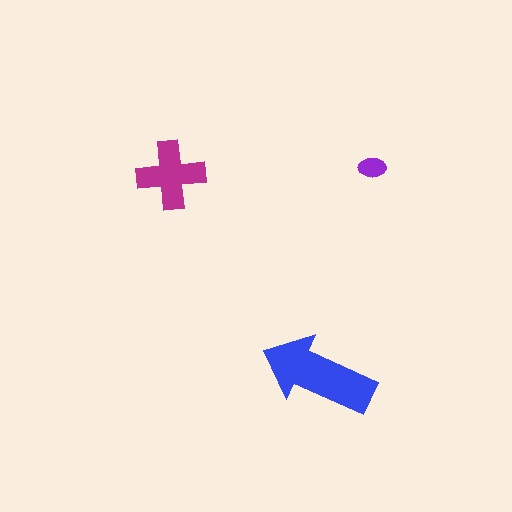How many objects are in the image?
There are 3 objects in the image.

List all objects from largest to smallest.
The blue arrow, the magenta cross, the purple ellipse.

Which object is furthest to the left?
The magenta cross is leftmost.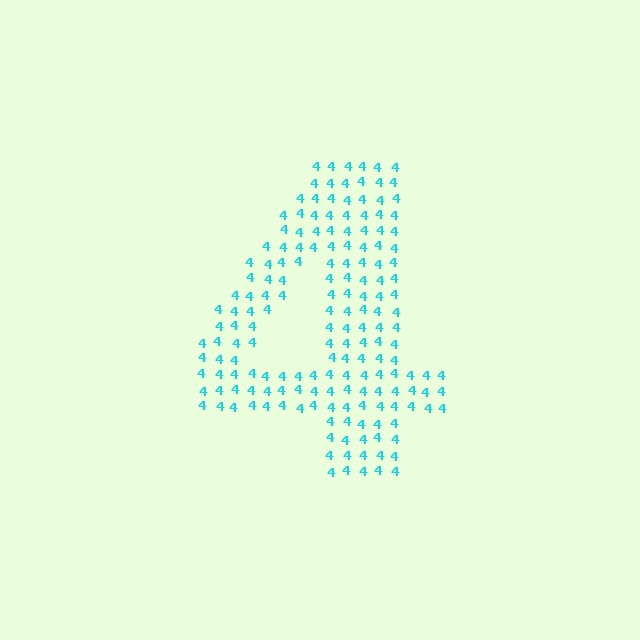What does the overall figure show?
The overall figure shows the digit 4.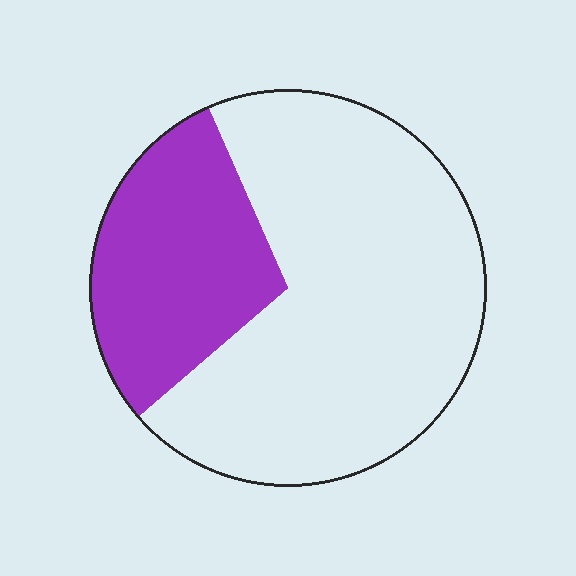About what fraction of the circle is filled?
About one third (1/3).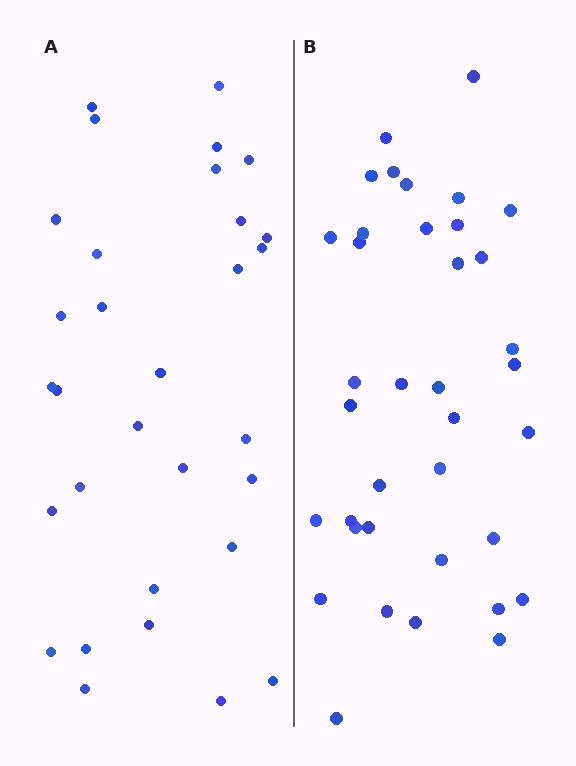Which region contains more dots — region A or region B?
Region B (the right region) has more dots.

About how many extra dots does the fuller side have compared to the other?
Region B has about 6 more dots than region A.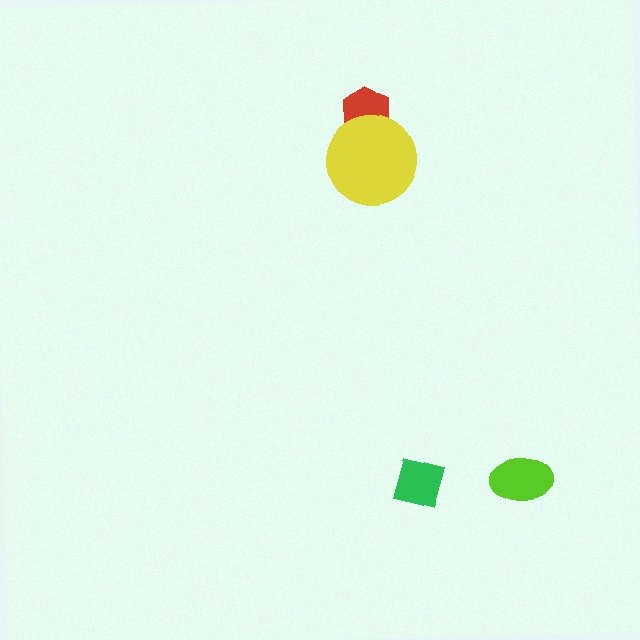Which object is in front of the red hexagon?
The yellow circle is in front of the red hexagon.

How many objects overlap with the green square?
0 objects overlap with the green square.